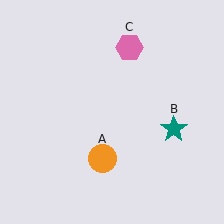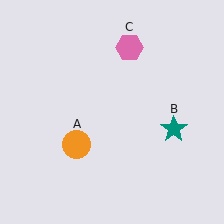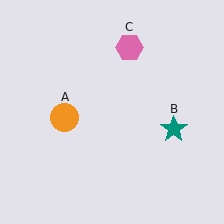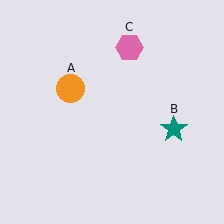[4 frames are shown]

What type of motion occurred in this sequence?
The orange circle (object A) rotated clockwise around the center of the scene.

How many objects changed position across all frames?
1 object changed position: orange circle (object A).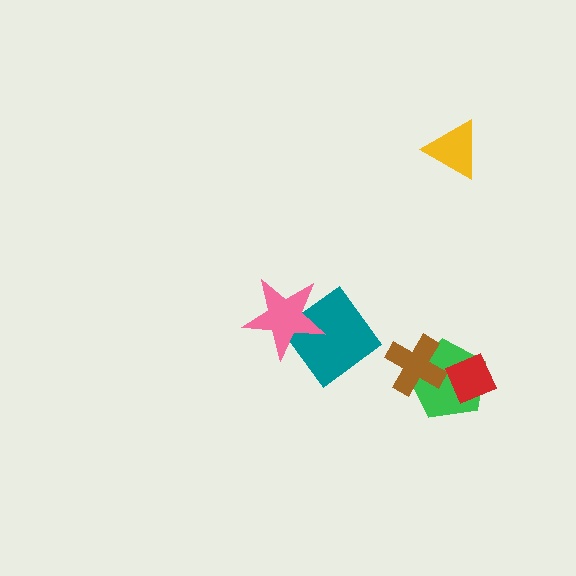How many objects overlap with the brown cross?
1 object overlaps with the brown cross.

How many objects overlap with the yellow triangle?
0 objects overlap with the yellow triangle.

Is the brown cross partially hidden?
No, no other shape covers it.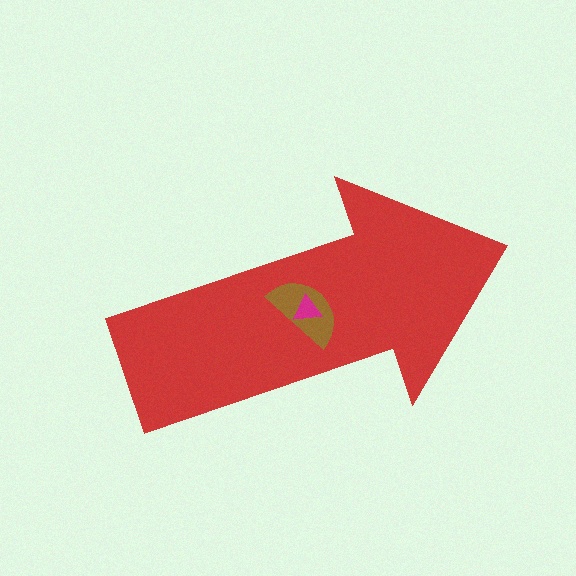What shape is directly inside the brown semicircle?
The magenta triangle.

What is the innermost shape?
The magenta triangle.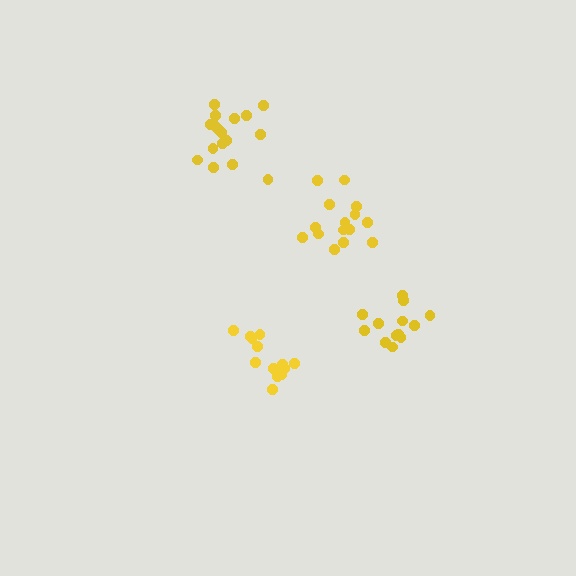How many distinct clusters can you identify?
There are 4 distinct clusters.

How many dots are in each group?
Group 1: 13 dots, Group 2: 17 dots, Group 3: 13 dots, Group 4: 15 dots (58 total).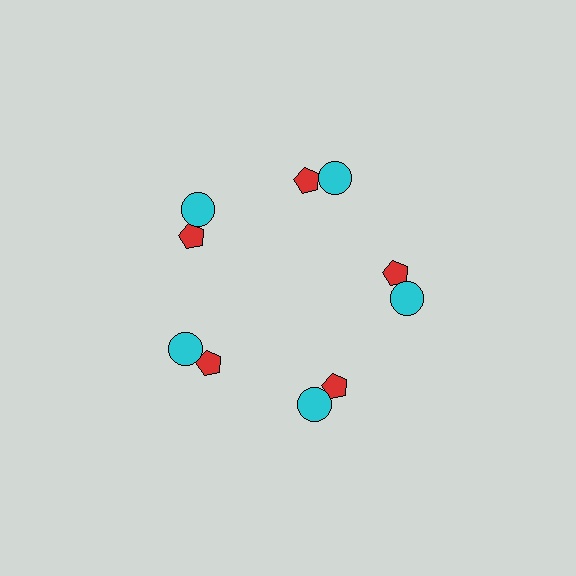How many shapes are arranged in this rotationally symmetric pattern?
There are 10 shapes, arranged in 5 groups of 2.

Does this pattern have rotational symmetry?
Yes, this pattern has 5-fold rotational symmetry. It looks the same after rotating 72 degrees around the center.